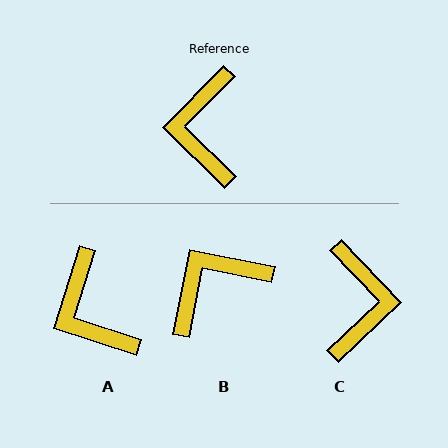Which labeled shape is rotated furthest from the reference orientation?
C, about 178 degrees away.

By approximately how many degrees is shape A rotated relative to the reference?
Approximately 27 degrees counter-clockwise.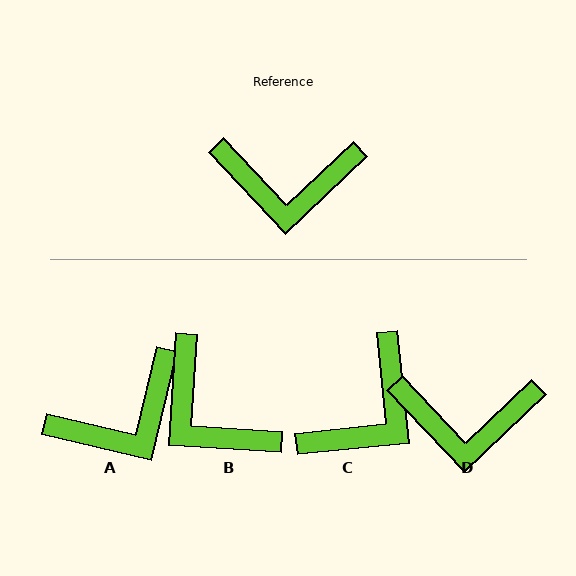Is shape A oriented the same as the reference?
No, it is off by about 33 degrees.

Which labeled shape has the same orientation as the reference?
D.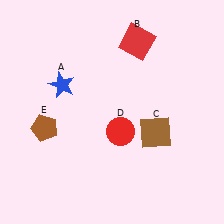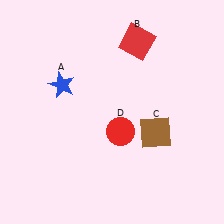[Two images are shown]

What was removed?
The brown pentagon (E) was removed in Image 2.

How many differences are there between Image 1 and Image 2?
There is 1 difference between the two images.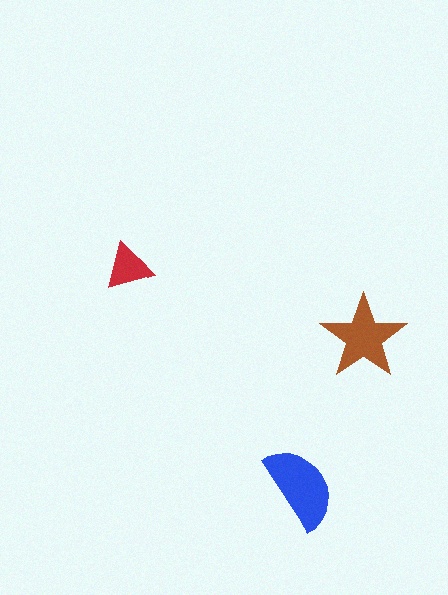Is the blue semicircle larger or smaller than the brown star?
Larger.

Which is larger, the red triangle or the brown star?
The brown star.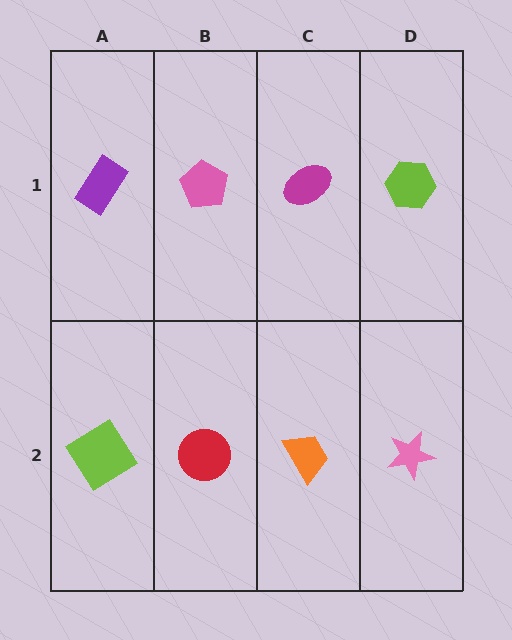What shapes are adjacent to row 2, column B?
A pink pentagon (row 1, column B), a lime diamond (row 2, column A), an orange trapezoid (row 2, column C).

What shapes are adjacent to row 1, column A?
A lime diamond (row 2, column A), a pink pentagon (row 1, column B).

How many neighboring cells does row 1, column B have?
3.